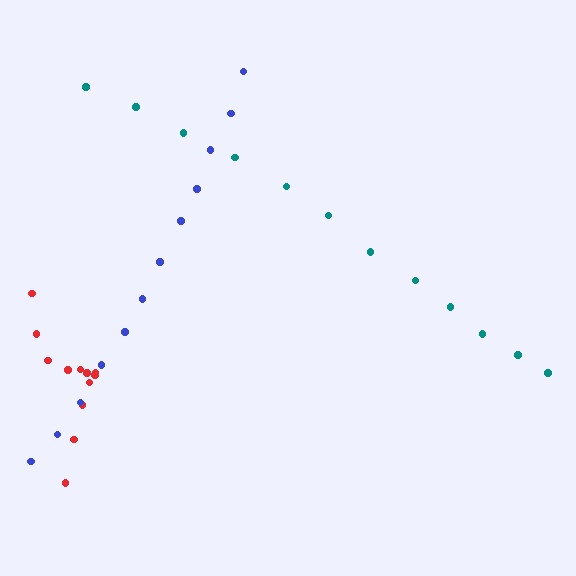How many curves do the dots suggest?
There are 3 distinct paths.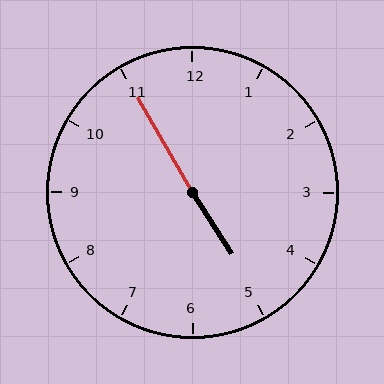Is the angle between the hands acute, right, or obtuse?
It is obtuse.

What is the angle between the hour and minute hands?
Approximately 178 degrees.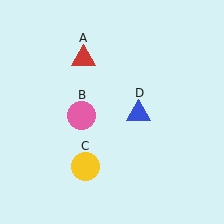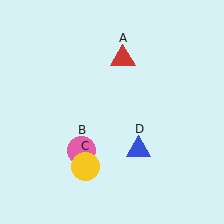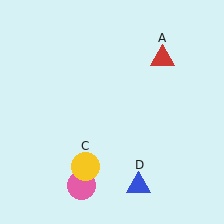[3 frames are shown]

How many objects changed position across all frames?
3 objects changed position: red triangle (object A), pink circle (object B), blue triangle (object D).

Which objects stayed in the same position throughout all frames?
Yellow circle (object C) remained stationary.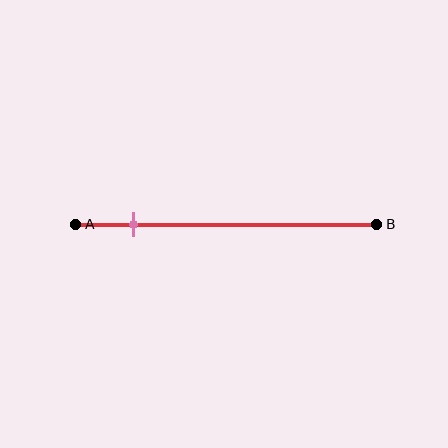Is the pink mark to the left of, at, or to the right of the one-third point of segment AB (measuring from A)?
The pink mark is to the left of the one-third point of segment AB.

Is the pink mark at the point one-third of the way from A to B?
No, the mark is at about 20% from A, not at the 33% one-third point.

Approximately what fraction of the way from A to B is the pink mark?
The pink mark is approximately 20% of the way from A to B.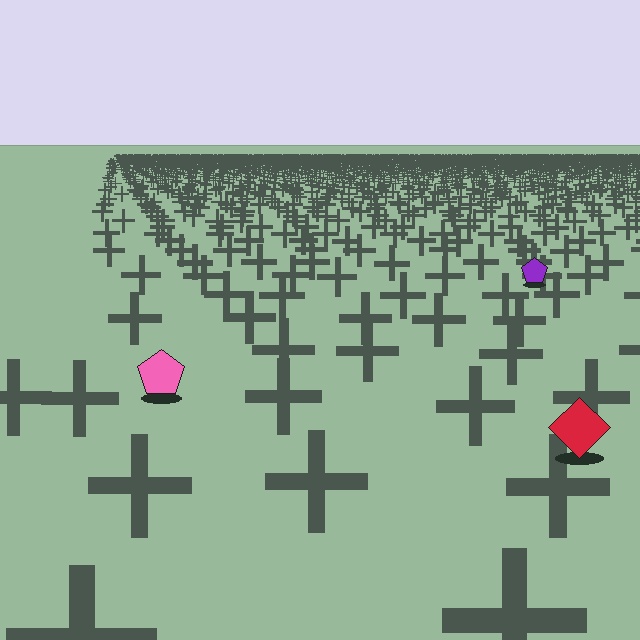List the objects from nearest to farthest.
From nearest to farthest: the red diamond, the pink pentagon, the purple pentagon.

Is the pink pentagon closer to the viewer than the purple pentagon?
Yes. The pink pentagon is closer — you can tell from the texture gradient: the ground texture is coarser near it.